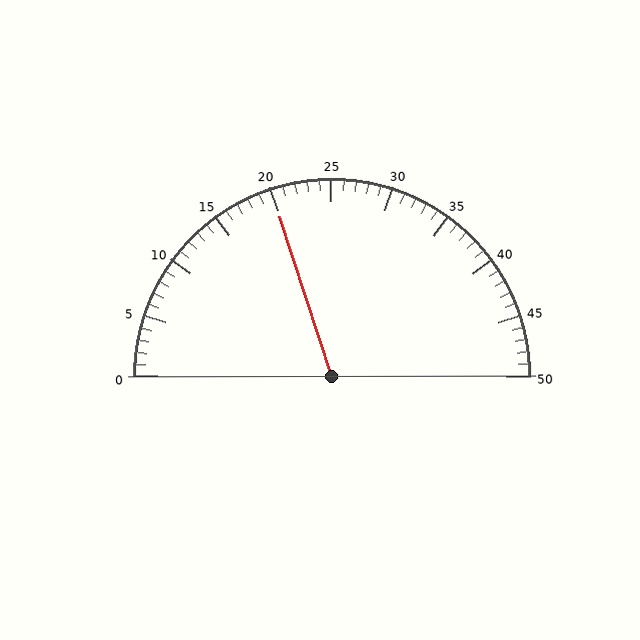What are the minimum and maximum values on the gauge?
The gauge ranges from 0 to 50.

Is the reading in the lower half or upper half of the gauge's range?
The reading is in the lower half of the range (0 to 50).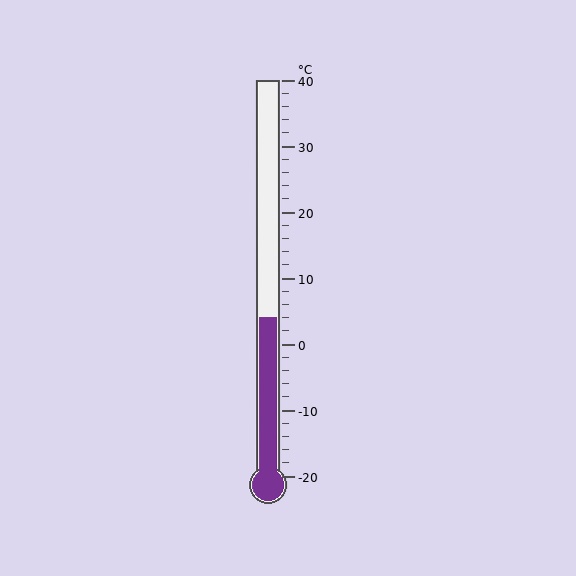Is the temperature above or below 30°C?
The temperature is below 30°C.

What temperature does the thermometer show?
The thermometer shows approximately 4°C.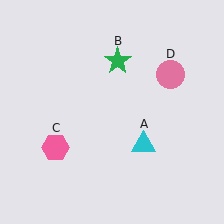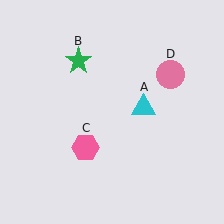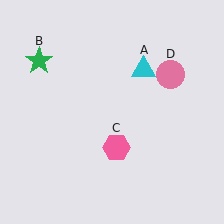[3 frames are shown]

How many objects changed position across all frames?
3 objects changed position: cyan triangle (object A), green star (object B), pink hexagon (object C).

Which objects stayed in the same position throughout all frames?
Pink circle (object D) remained stationary.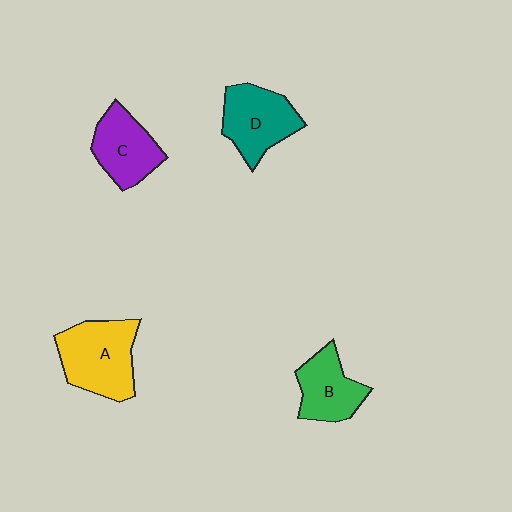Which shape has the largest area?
Shape A (yellow).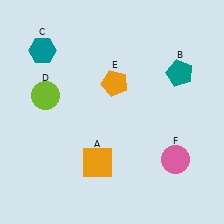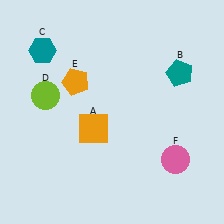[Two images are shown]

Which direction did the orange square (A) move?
The orange square (A) moved up.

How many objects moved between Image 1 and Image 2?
2 objects moved between the two images.